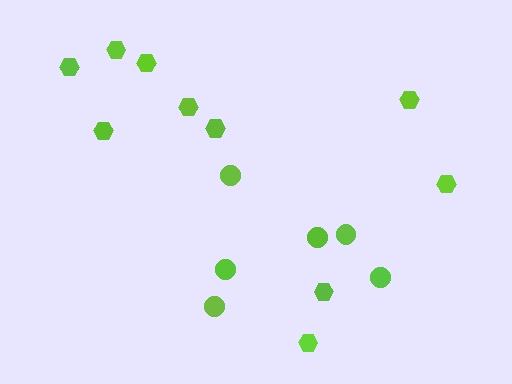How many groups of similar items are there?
There are 2 groups: one group of circles (6) and one group of hexagons (10).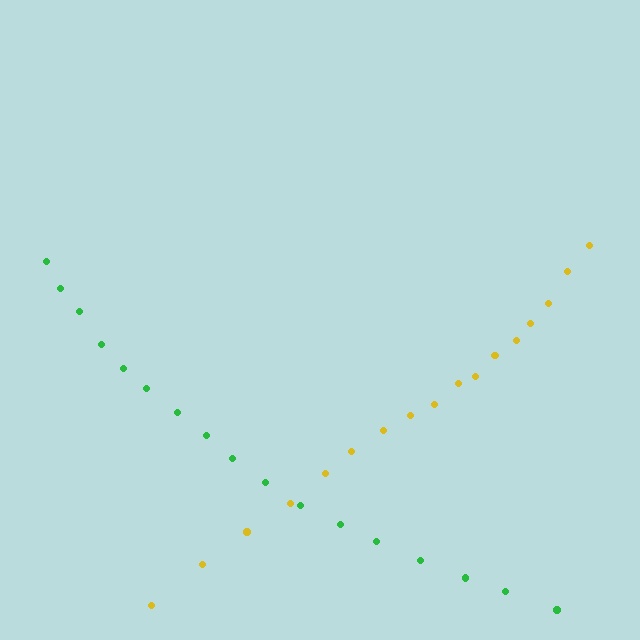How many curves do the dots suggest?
There are 2 distinct paths.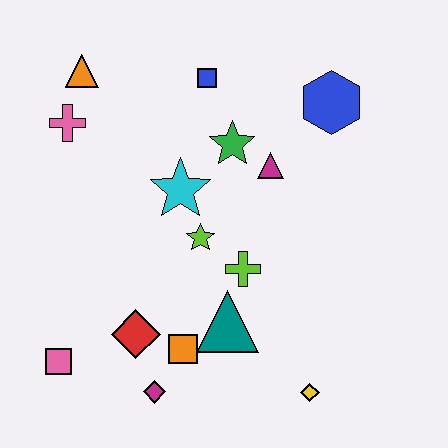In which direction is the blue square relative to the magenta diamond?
The blue square is above the magenta diamond.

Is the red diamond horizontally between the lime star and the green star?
No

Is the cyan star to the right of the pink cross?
Yes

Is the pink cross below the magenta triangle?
No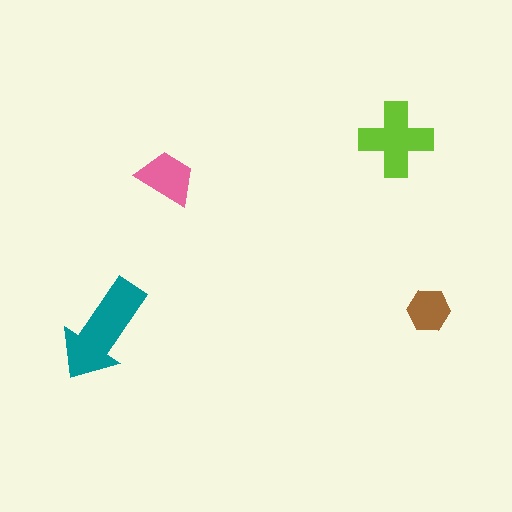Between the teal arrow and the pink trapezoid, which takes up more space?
The teal arrow.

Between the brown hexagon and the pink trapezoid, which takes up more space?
The pink trapezoid.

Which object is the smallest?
The brown hexagon.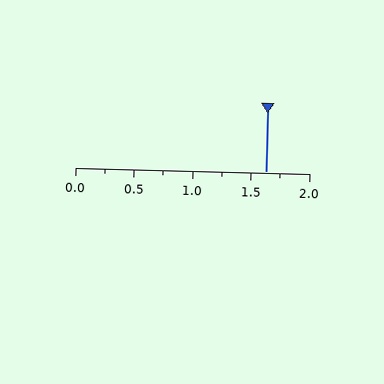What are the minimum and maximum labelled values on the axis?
The axis runs from 0.0 to 2.0.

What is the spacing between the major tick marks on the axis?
The major ticks are spaced 0.5 apart.